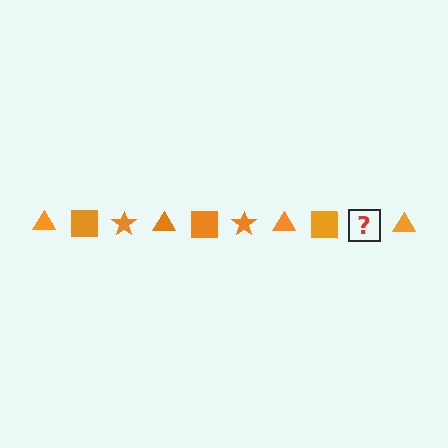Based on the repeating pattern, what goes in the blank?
The blank should be an orange star.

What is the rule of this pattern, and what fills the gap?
The rule is that the pattern cycles through triangle, square, star shapes in orange. The gap should be filled with an orange star.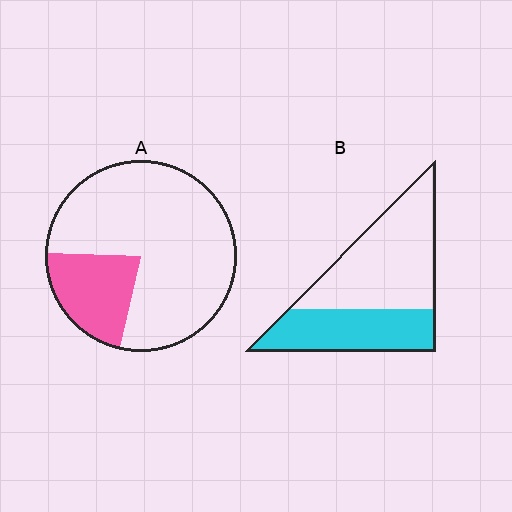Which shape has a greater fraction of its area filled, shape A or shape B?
Shape B.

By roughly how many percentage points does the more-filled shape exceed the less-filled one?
By roughly 20 percentage points (B over A).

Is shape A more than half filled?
No.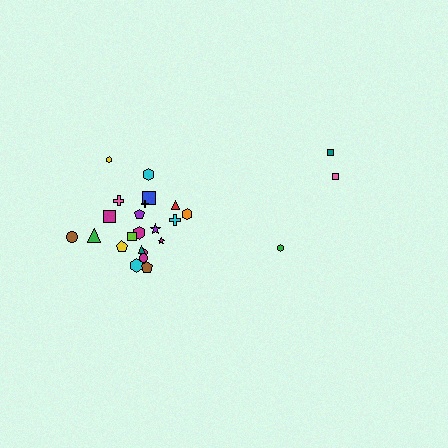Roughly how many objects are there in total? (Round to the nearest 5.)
Roughly 25 objects in total.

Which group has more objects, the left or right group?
The left group.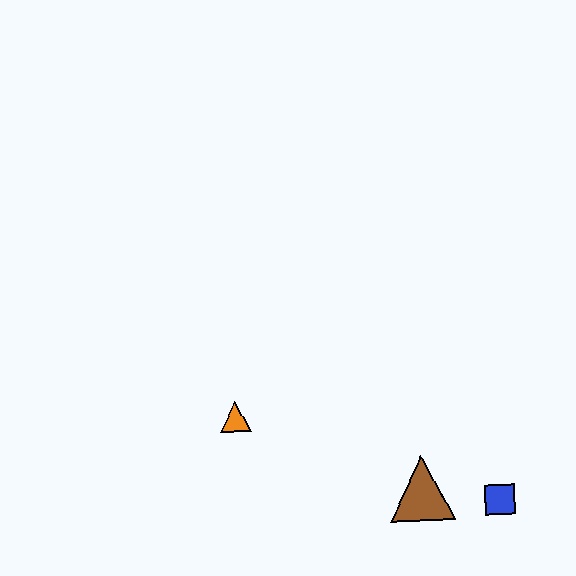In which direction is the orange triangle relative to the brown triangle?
The orange triangle is to the left of the brown triangle.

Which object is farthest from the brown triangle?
The orange triangle is farthest from the brown triangle.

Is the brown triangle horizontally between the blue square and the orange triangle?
Yes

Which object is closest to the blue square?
The brown triangle is closest to the blue square.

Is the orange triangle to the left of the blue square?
Yes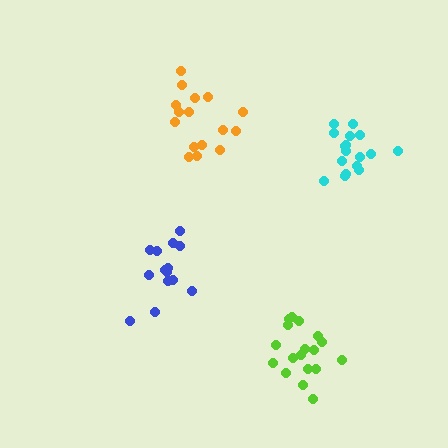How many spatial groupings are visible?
There are 4 spatial groupings.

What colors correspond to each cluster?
The clusters are colored: lime, orange, cyan, blue.